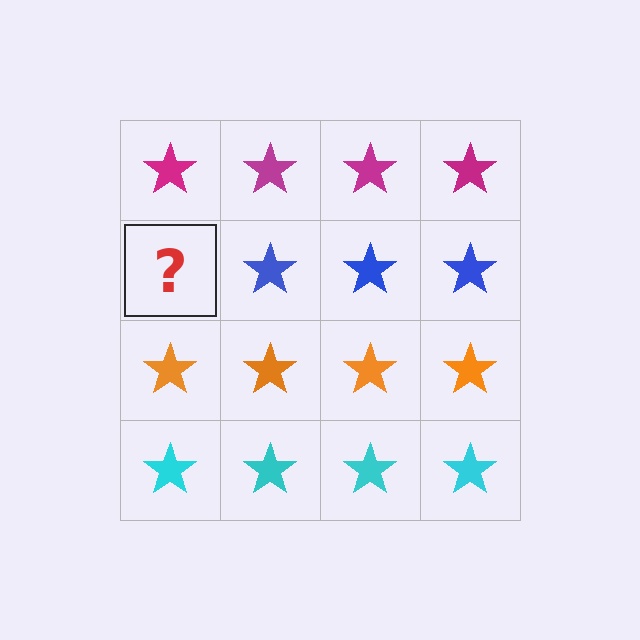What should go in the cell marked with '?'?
The missing cell should contain a blue star.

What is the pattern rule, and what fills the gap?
The rule is that each row has a consistent color. The gap should be filled with a blue star.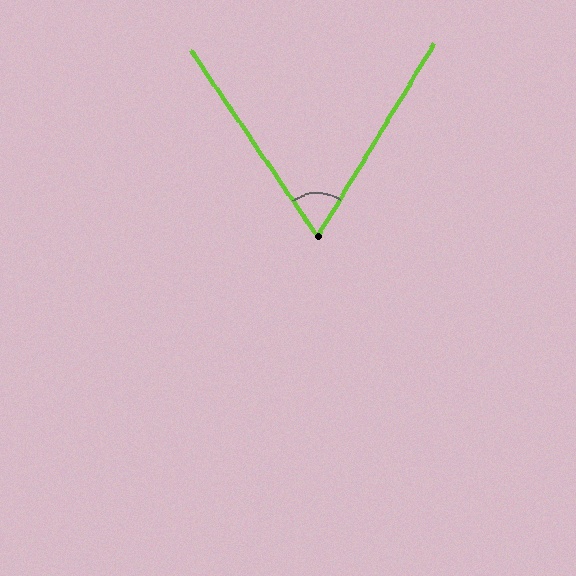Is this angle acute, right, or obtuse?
It is acute.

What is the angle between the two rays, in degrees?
Approximately 65 degrees.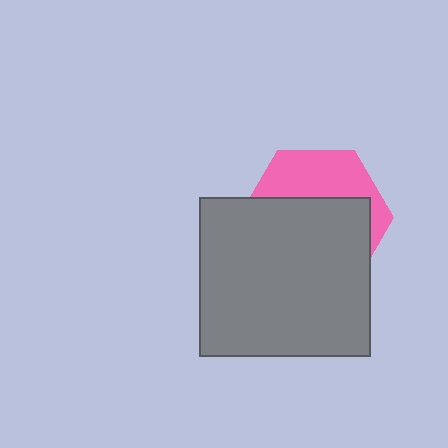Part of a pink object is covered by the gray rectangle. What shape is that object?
It is a hexagon.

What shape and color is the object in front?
The object in front is a gray rectangle.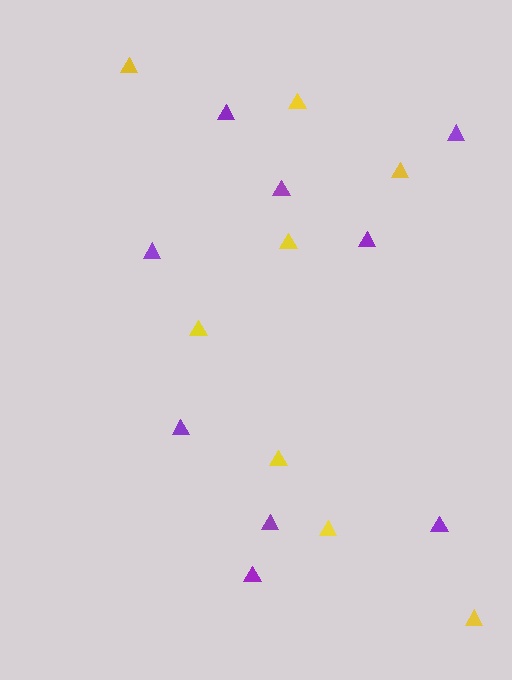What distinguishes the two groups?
There are 2 groups: one group of yellow triangles (8) and one group of purple triangles (9).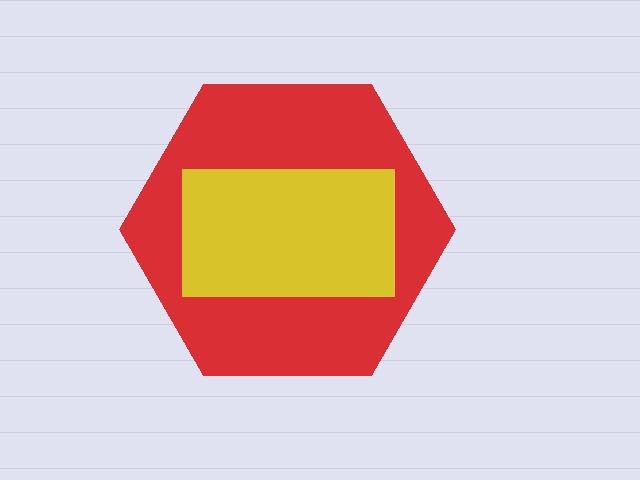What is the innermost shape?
The yellow rectangle.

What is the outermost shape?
The red hexagon.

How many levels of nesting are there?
2.